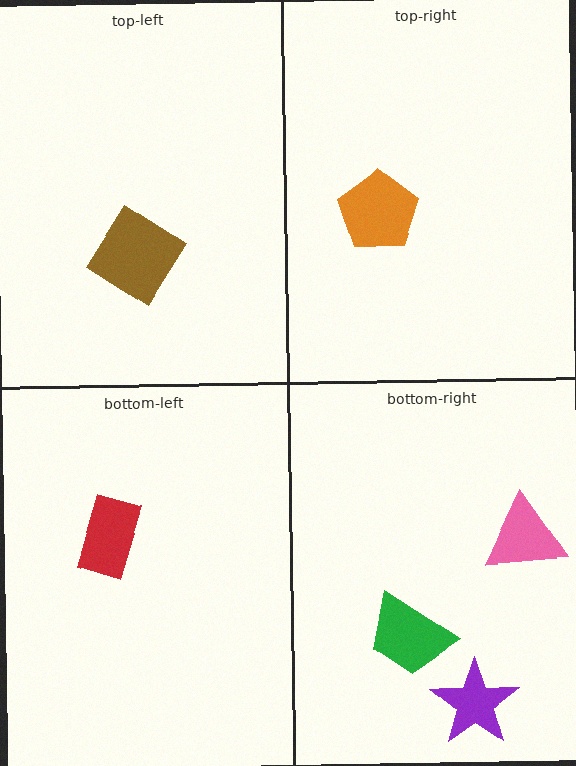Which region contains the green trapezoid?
The bottom-right region.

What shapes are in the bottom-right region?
The green trapezoid, the pink triangle, the purple star.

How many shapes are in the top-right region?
1.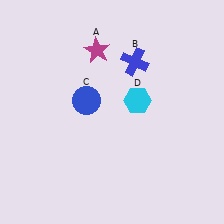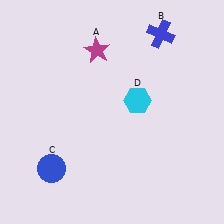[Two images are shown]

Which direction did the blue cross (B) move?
The blue cross (B) moved up.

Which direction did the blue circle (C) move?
The blue circle (C) moved down.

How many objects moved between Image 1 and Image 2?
2 objects moved between the two images.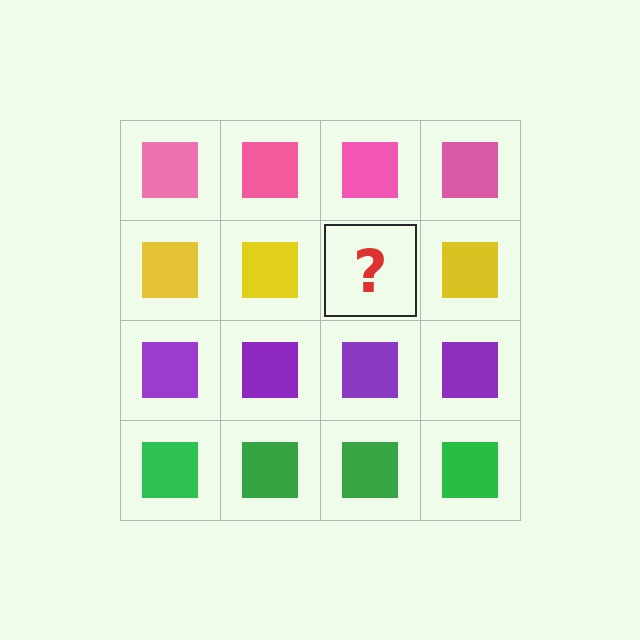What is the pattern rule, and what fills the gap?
The rule is that each row has a consistent color. The gap should be filled with a yellow square.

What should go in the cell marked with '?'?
The missing cell should contain a yellow square.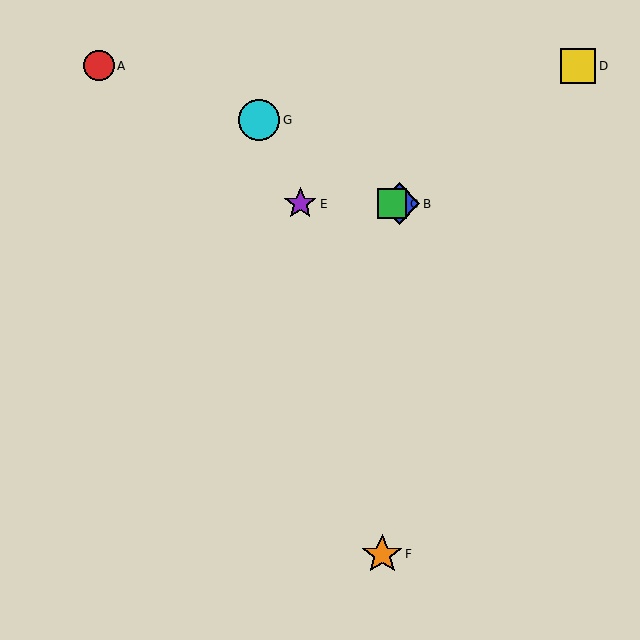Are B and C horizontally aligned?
Yes, both are at y≈204.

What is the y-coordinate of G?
Object G is at y≈120.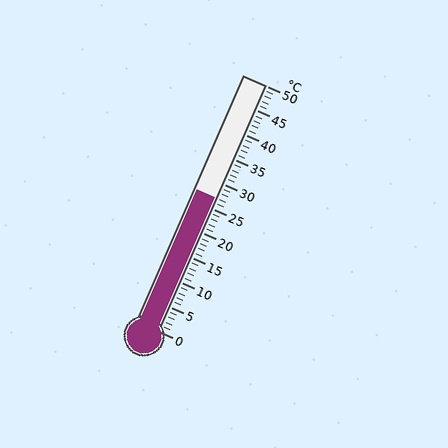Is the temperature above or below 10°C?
The temperature is above 10°C.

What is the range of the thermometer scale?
The thermometer scale ranges from 0°C to 50°C.